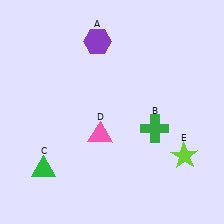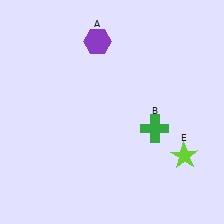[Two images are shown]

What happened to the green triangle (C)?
The green triangle (C) was removed in Image 2. It was in the bottom-left area of Image 1.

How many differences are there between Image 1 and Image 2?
There are 2 differences between the two images.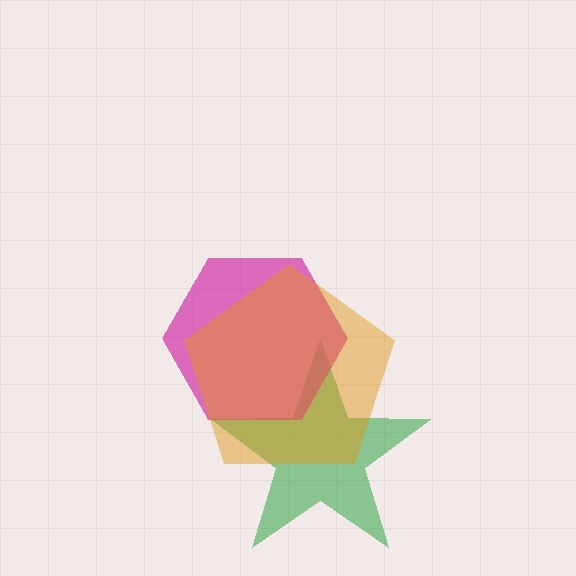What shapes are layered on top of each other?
The layered shapes are: a green star, a magenta hexagon, an orange pentagon.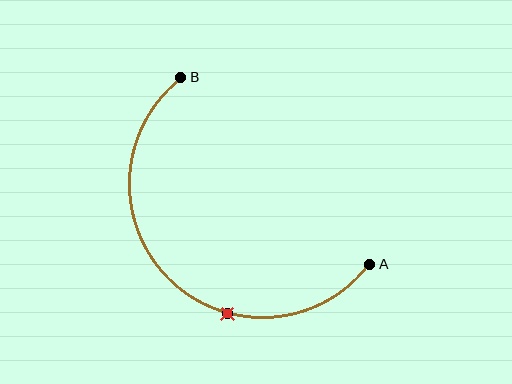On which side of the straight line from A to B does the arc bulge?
The arc bulges below and to the left of the straight line connecting A and B.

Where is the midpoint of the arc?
The arc midpoint is the point on the curve farthest from the straight line joining A and B. It sits below and to the left of that line.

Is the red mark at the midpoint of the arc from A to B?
No. The red mark lies on the arc but is closer to endpoint A. The arc midpoint would be at the point on the curve equidistant along the arc from both A and B.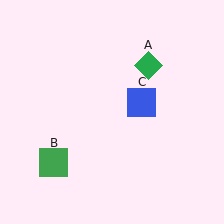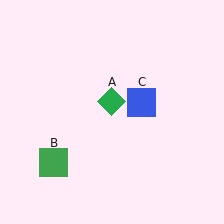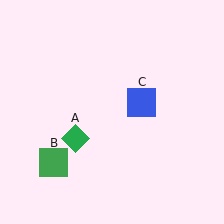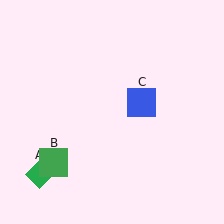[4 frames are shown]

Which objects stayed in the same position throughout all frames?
Green square (object B) and blue square (object C) remained stationary.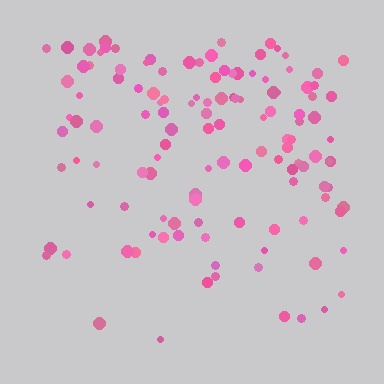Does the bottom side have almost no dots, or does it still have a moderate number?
Still a moderate number, just noticeably fewer than the top.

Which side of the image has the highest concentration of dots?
The top.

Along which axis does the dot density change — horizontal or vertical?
Vertical.